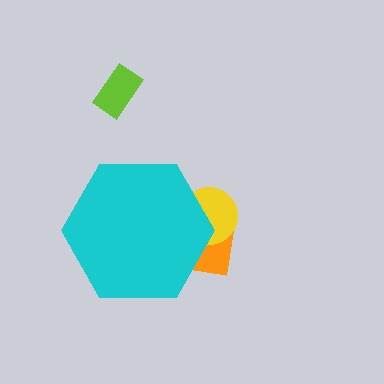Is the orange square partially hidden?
Yes, the orange square is partially hidden behind the cyan hexagon.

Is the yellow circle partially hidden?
Yes, the yellow circle is partially hidden behind the cyan hexagon.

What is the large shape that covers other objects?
A cyan hexagon.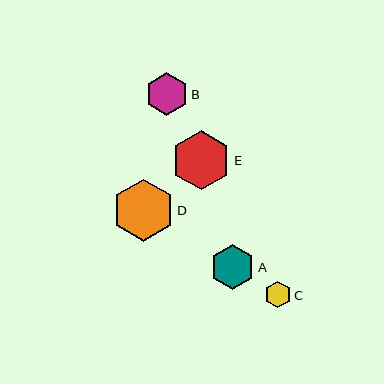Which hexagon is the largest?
Hexagon D is the largest with a size of approximately 62 pixels.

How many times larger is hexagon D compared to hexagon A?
Hexagon D is approximately 1.4 times the size of hexagon A.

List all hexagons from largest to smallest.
From largest to smallest: D, E, A, B, C.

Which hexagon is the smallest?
Hexagon C is the smallest with a size of approximately 27 pixels.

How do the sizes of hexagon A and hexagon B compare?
Hexagon A and hexagon B are approximately the same size.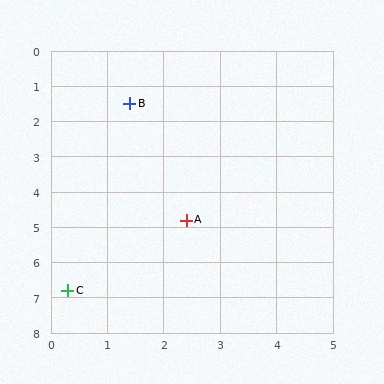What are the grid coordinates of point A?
Point A is at approximately (2.4, 4.8).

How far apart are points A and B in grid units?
Points A and B are about 3.4 grid units apart.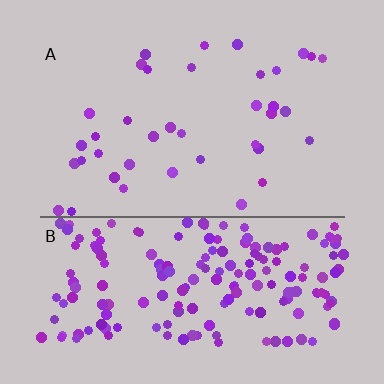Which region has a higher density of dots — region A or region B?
B (the bottom).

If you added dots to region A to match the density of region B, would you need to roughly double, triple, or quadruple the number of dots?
Approximately quadruple.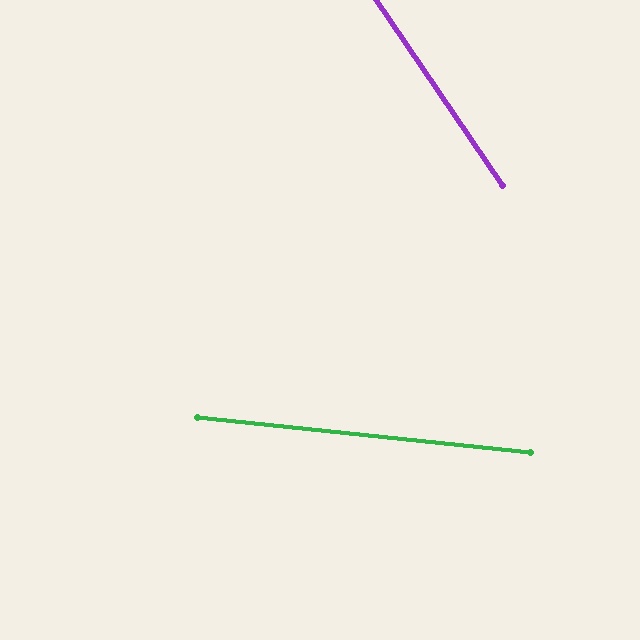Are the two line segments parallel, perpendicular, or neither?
Neither parallel nor perpendicular — they differ by about 50°.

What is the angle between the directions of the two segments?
Approximately 50 degrees.